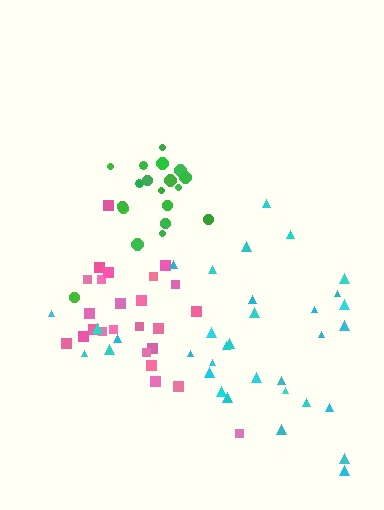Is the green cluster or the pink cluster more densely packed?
Green.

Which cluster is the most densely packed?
Green.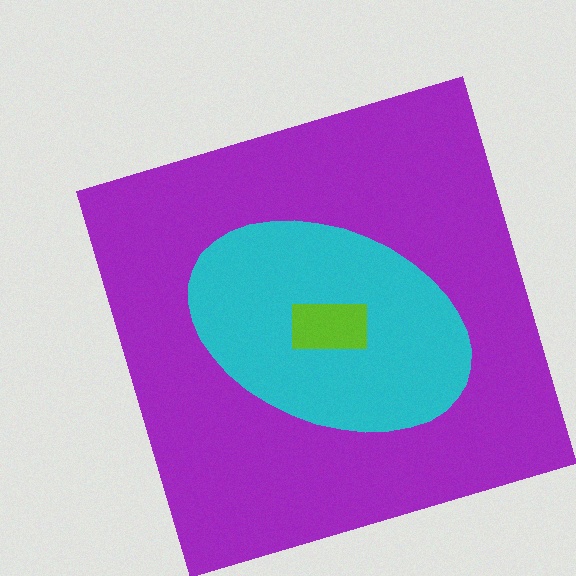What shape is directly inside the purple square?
The cyan ellipse.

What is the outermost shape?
The purple square.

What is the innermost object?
The lime rectangle.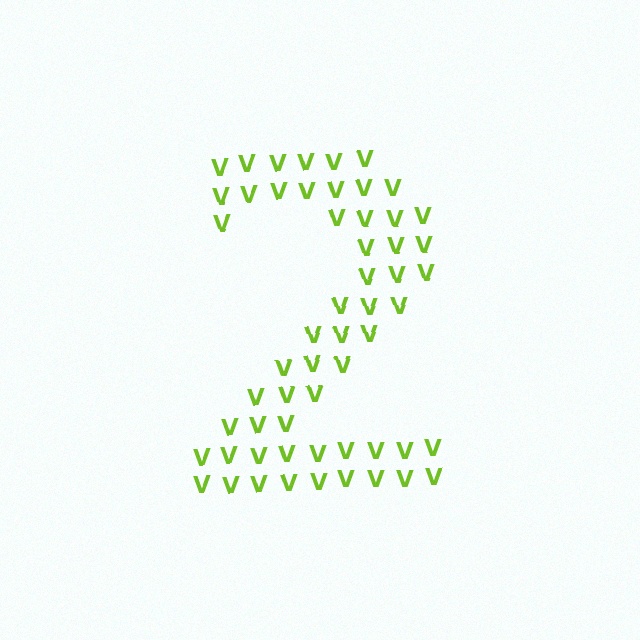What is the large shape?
The large shape is the digit 2.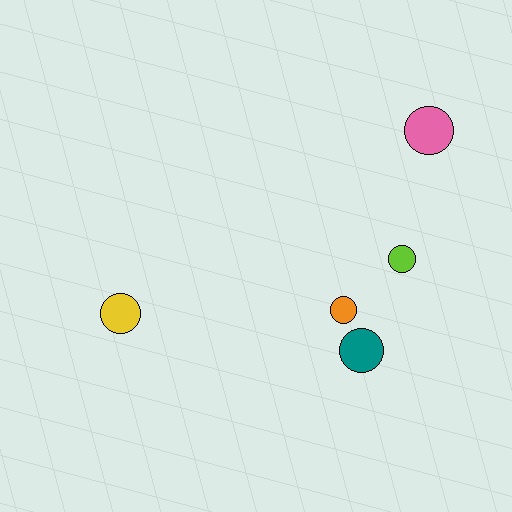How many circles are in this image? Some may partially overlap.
There are 5 circles.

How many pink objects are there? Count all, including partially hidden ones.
There is 1 pink object.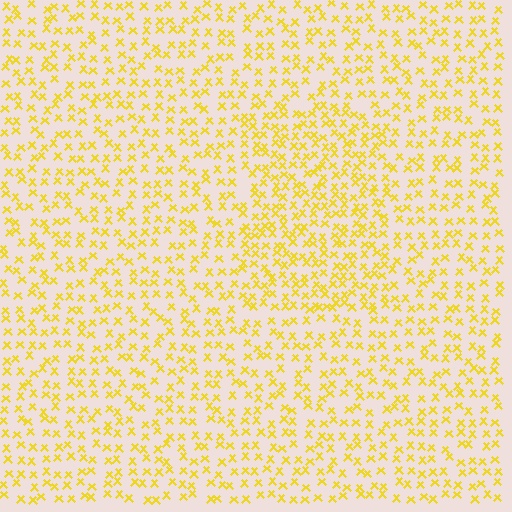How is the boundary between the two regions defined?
The boundary is defined by a change in element density (approximately 1.6x ratio). All elements are the same color, size, and shape.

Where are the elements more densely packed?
The elements are more densely packed inside the rectangle boundary.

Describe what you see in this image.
The image contains small yellow elements arranged at two different densities. A rectangle-shaped region is visible where the elements are more densely packed than the surrounding area.